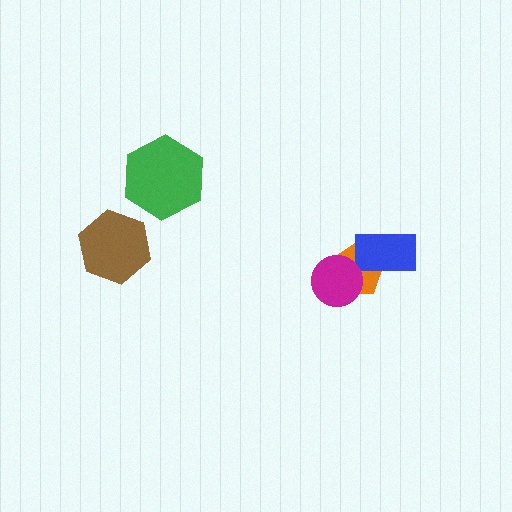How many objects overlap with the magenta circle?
1 object overlaps with the magenta circle.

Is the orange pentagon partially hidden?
Yes, it is partially covered by another shape.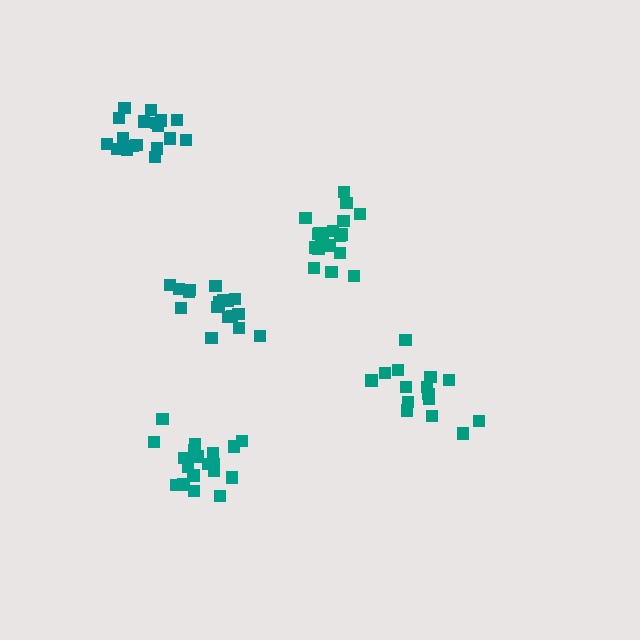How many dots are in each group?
Group 1: 15 dots, Group 2: 18 dots, Group 3: 18 dots, Group 4: 19 dots, Group 5: 19 dots (89 total).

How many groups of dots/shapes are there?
There are 5 groups.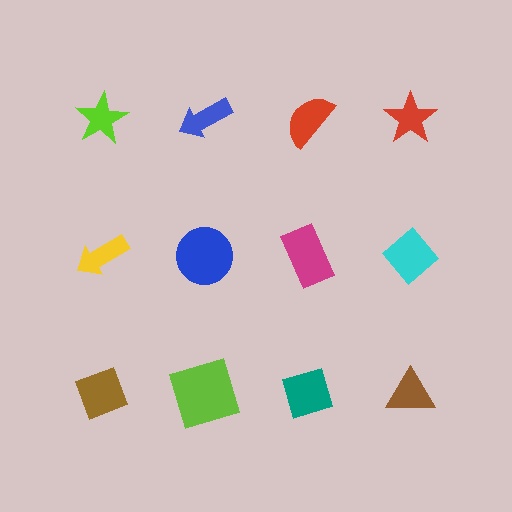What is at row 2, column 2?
A blue circle.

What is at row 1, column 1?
A lime star.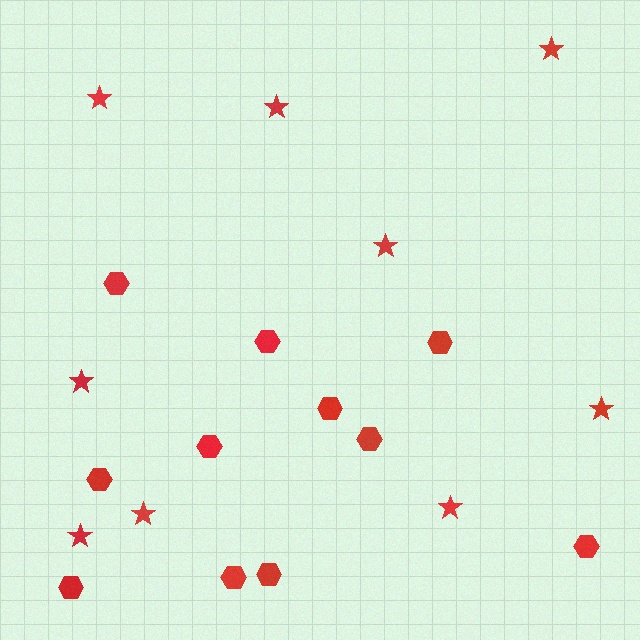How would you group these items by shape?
There are 2 groups: one group of stars (9) and one group of hexagons (11).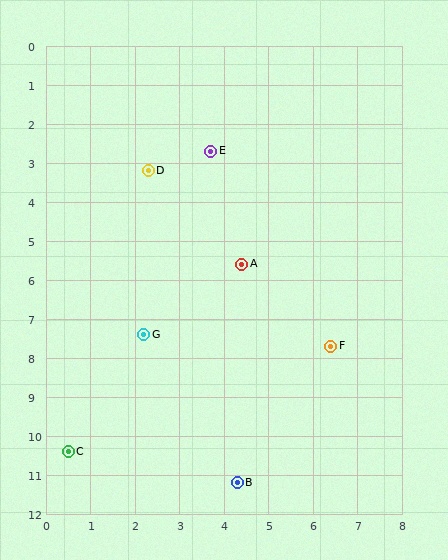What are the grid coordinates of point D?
Point D is at approximately (2.3, 3.2).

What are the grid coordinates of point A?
Point A is at approximately (4.4, 5.6).